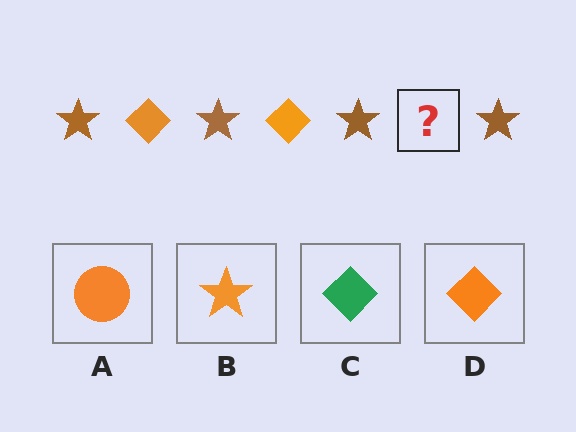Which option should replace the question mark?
Option D.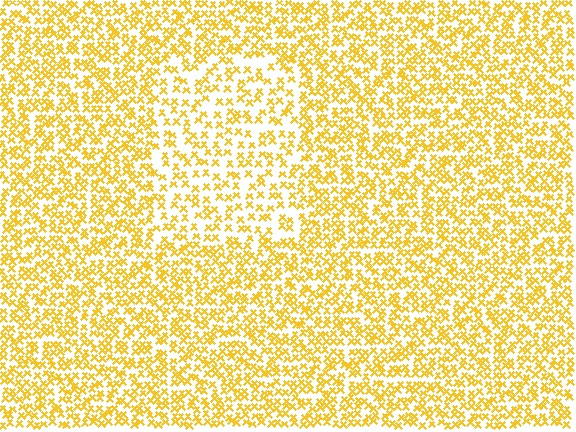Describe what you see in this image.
The image contains small yellow elements arranged at two different densities. A rectangle-shaped region is visible where the elements are less densely packed than the surrounding area.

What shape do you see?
I see a rectangle.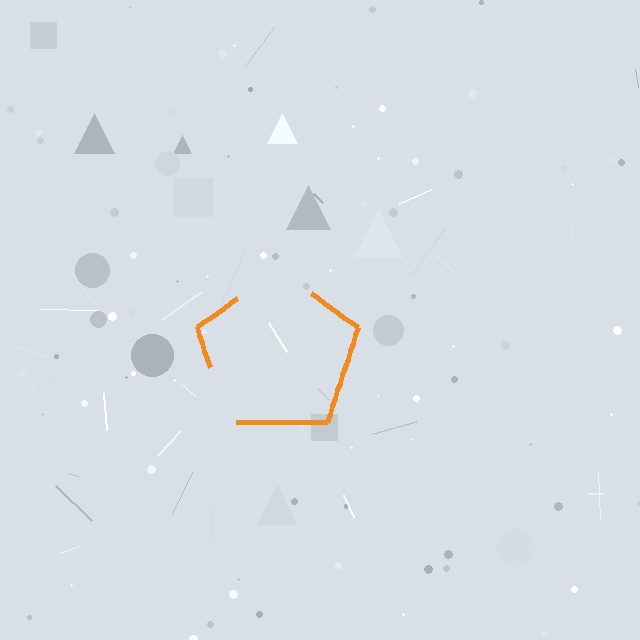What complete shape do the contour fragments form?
The contour fragments form a pentagon.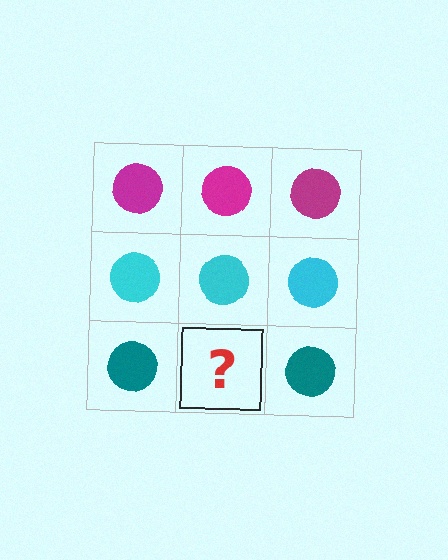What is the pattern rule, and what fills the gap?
The rule is that each row has a consistent color. The gap should be filled with a teal circle.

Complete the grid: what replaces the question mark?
The question mark should be replaced with a teal circle.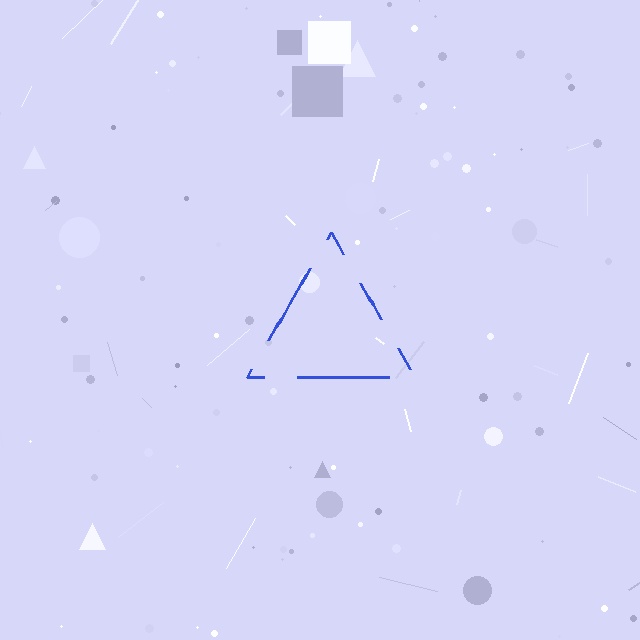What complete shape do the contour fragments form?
The contour fragments form a triangle.